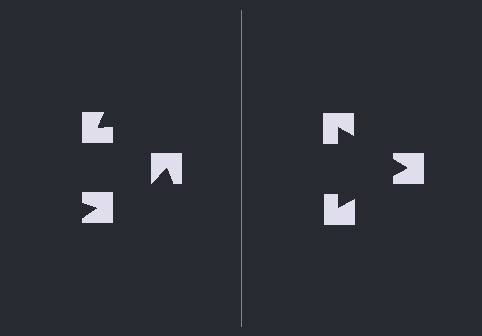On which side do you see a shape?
An illusory triangle appears on the right side. On the left side the wedge cuts are rotated, so no coherent shape forms.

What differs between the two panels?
The notched squares are positioned identically on both sides; only the wedge orientations differ. On the right they align to a triangle; on the left they are misaligned.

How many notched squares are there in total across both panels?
6 — 3 on each side.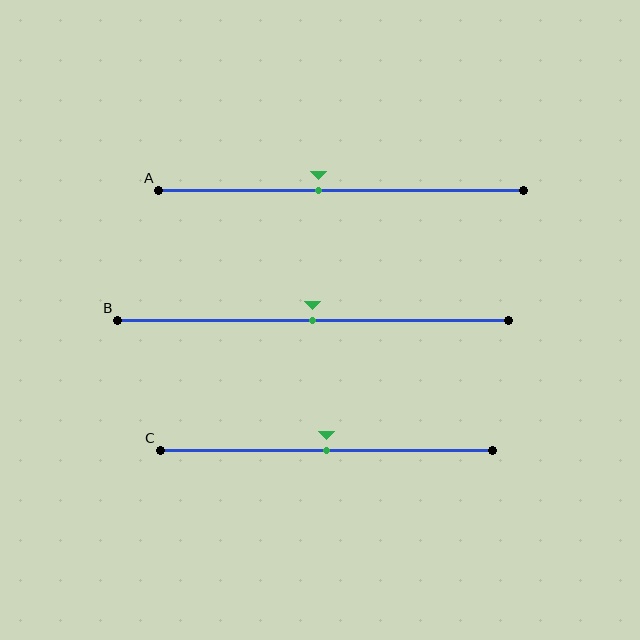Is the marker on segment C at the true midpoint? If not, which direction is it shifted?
Yes, the marker on segment C is at the true midpoint.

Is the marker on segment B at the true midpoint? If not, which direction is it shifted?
Yes, the marker on segment B is at the true midpoint.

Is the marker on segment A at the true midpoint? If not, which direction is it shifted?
No, the marker on segment A is shifted to the left by about 6% of the segment length.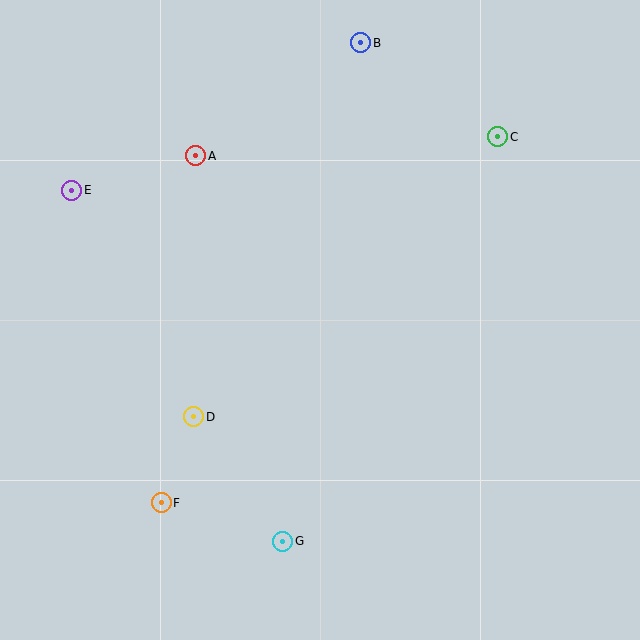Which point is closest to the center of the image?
Point D at (194, 417) is closest to the center.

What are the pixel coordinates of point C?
Point C is at (498, 137).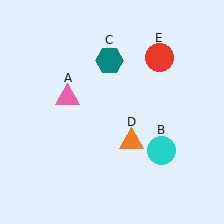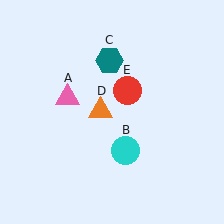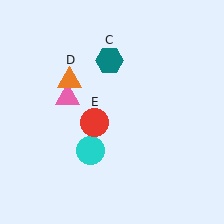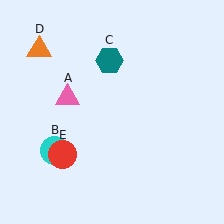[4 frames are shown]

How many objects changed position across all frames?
3 objects changed position: cyan circle (object B), orange triangle (object D), red circle (object E).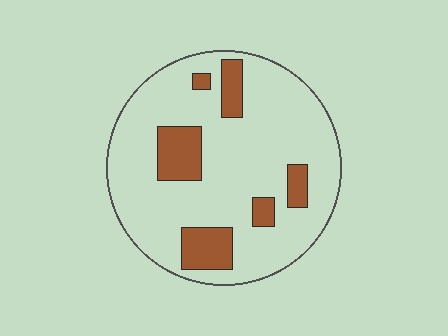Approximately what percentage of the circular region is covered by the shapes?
Approximately 20%.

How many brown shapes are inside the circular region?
6.